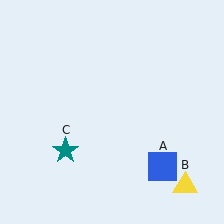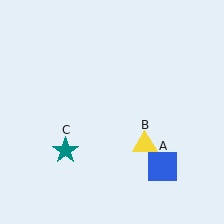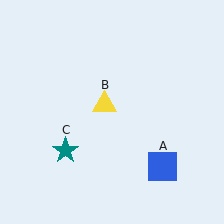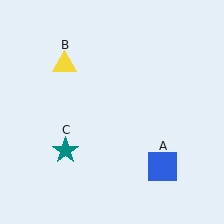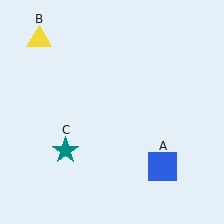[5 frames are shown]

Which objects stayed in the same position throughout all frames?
Blue square (object A) and teal star (object C) remained stationary.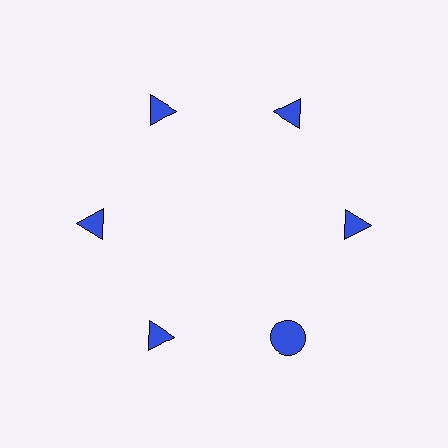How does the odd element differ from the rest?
It has a different shape: circle instead of triangle.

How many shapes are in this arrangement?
There are 6 shapes arranged in a ring pattern.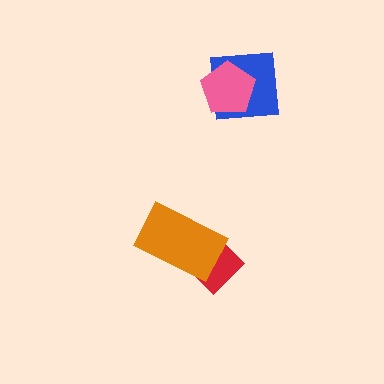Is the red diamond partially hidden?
Yes, it is partially covered by another shape.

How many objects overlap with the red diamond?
1 object overlaps with the red diamond.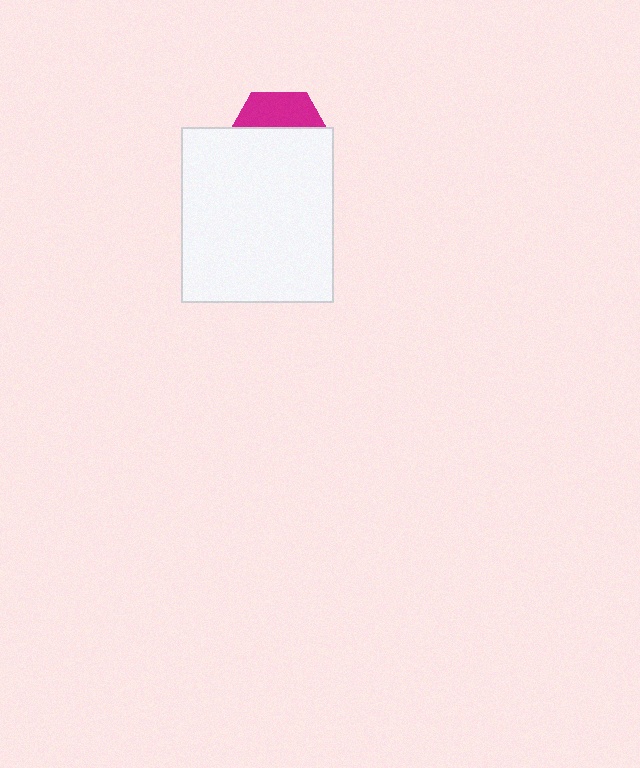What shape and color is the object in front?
The object in front is a white rectangle.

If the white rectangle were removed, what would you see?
You would see the complete magenta hexagon.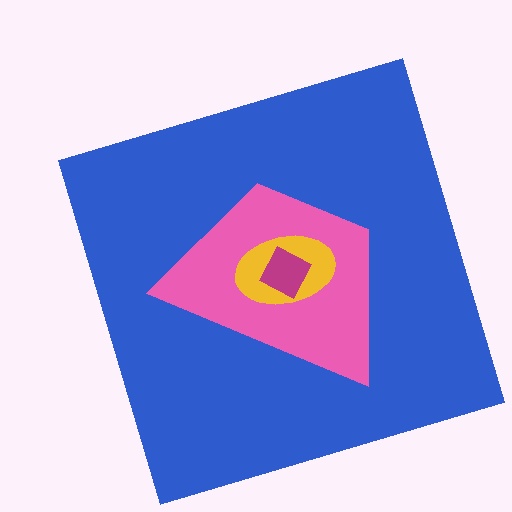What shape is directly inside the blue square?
The pink trapezoid.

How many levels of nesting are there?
4.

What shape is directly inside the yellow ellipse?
The magenta diamond.